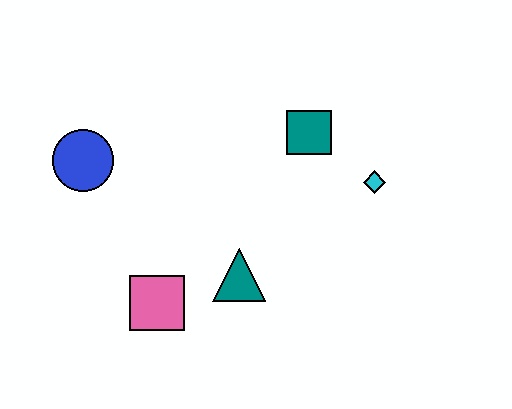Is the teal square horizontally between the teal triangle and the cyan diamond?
Yes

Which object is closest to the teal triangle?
The pink square is closest to the teal triangle.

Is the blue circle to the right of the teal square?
No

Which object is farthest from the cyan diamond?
The blue circle is farthest from the cyan diamond.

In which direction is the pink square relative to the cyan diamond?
The pink square is to the left of the cyan diamond.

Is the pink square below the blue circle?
Yes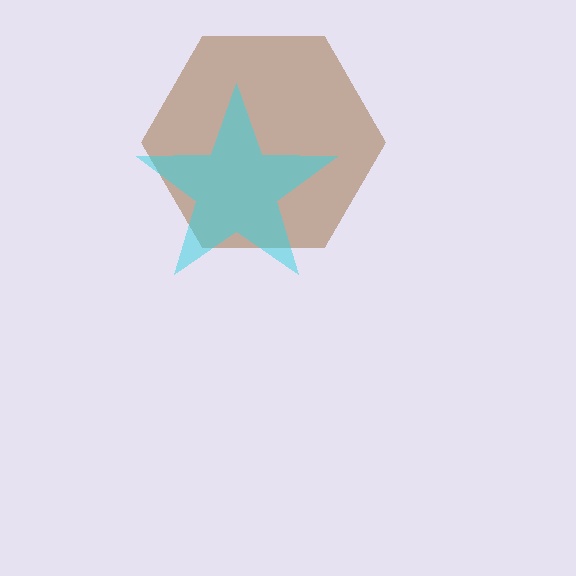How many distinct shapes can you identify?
There are 2 distinct shapes: a brown hexagon, a cyan star.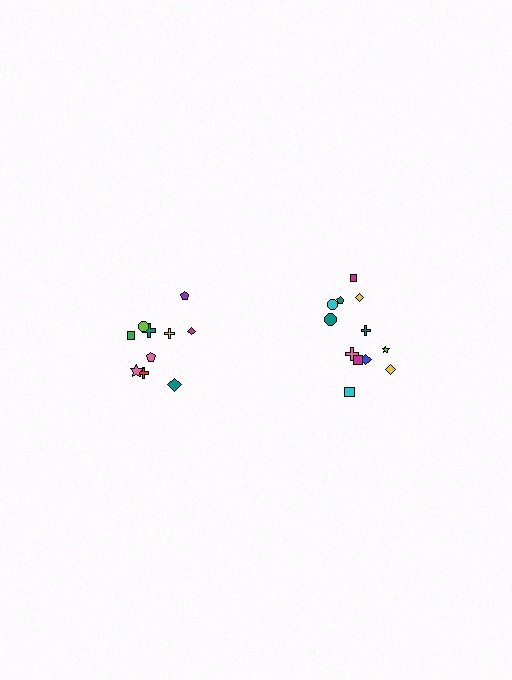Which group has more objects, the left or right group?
The right group.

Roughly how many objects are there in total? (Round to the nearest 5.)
Roughly 20 objects in total.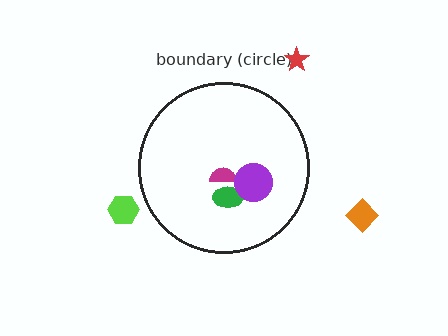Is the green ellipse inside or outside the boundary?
Inside.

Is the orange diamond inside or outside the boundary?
Outside.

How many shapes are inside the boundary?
3 inside, 3 outside.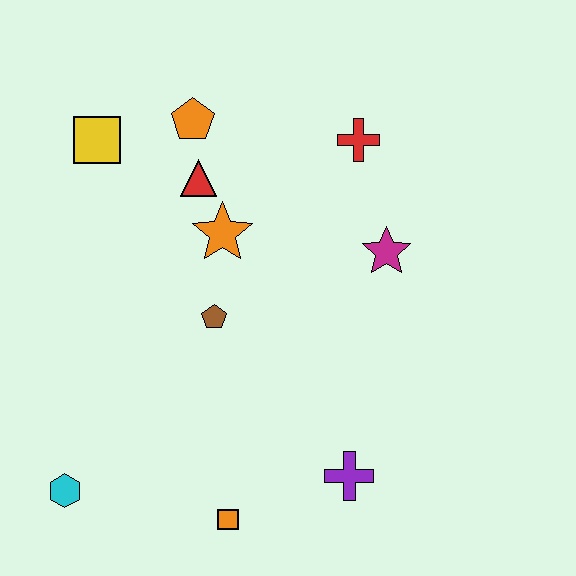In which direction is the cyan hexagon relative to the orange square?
The cyan hexagon is to the left of the orange square.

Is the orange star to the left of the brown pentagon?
No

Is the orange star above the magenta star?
Yes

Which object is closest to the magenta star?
The red cross is closest to the magenta star.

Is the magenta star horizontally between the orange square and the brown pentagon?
No